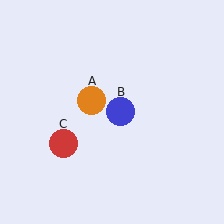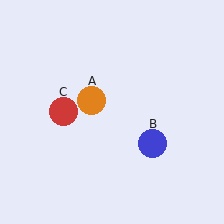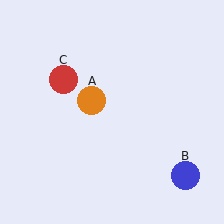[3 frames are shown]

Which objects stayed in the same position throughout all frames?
Orange circle (object A) remained stationary.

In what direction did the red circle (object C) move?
The red circle (object C) moved up.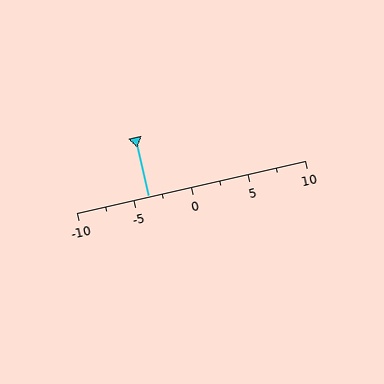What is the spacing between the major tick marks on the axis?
The major ticks are spaced 5 apart.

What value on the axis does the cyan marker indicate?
The marker indicates approximately -3.8.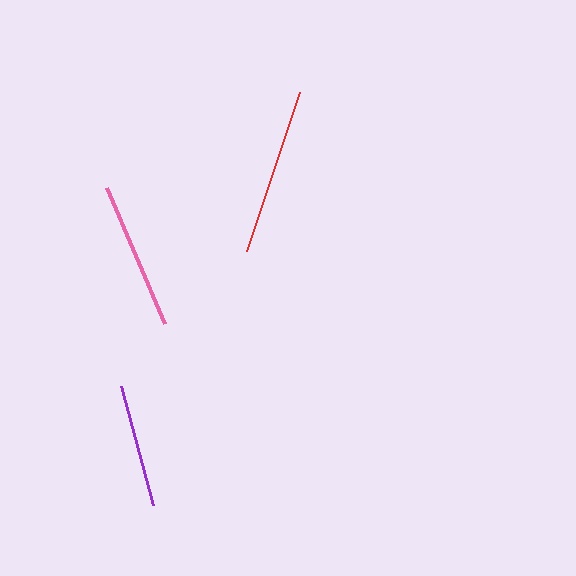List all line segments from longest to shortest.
From longest to shortest: red, pink, purple.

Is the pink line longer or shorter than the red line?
The red line is longer than the pink line.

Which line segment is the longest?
The red line is the longest at approximately 168 pixels.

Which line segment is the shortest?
The purple line is the shortest at approximately 123 pixels.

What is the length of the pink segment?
The pink segment is approximately 147 pixels long.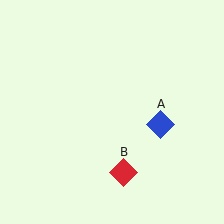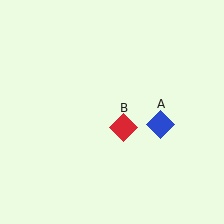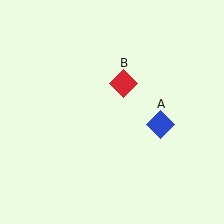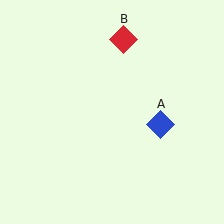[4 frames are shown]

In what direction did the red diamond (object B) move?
The red diamond (object B) moved up.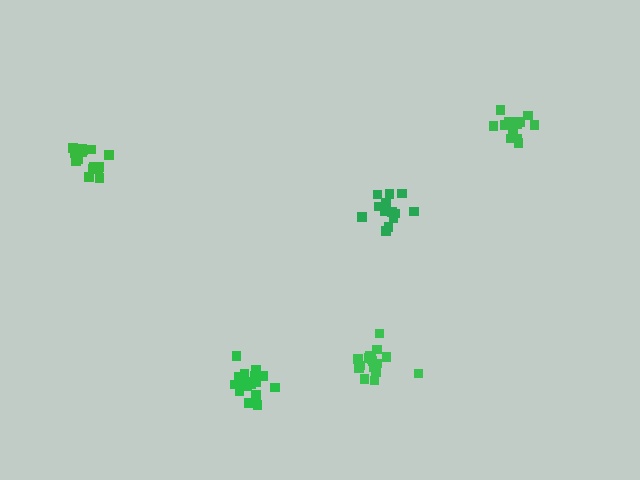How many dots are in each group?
Group 1: 16 dots, Group 2: 15 dots, Group 3: 13 dots, Group 4: 18 dots, Group 5: 15 dots (77 total).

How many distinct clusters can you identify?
There are 5 distinct clusters.